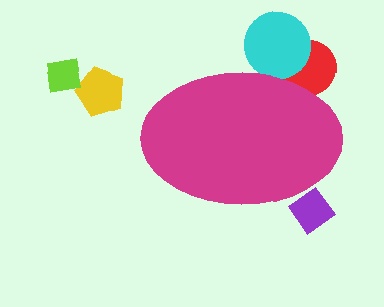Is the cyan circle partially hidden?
Yes, the cyan circle is partially hidden behind the magenta ellipse.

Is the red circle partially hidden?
Yes, the red circle is partially hidden behind the magenta ellipse.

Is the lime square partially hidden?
No, the lime square is fully visible.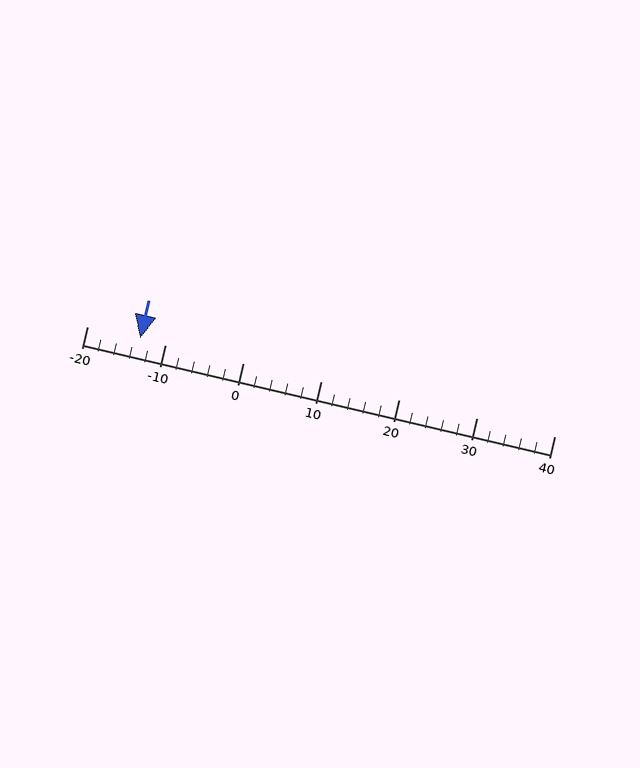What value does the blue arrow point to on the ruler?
The blue arrow points to approximately -13.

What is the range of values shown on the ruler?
The ruler shows values from -20 to 40.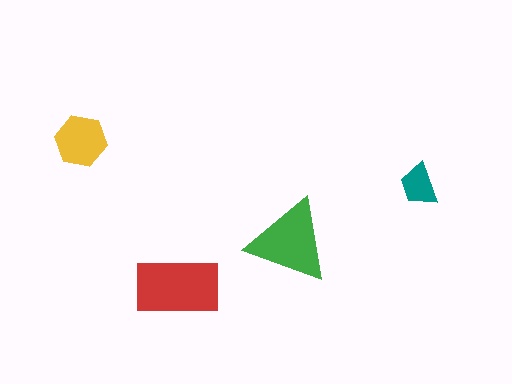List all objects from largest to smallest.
The red rectangle, the green triangle, the yellow hexagon, the teal trapezoid.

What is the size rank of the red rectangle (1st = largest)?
1st.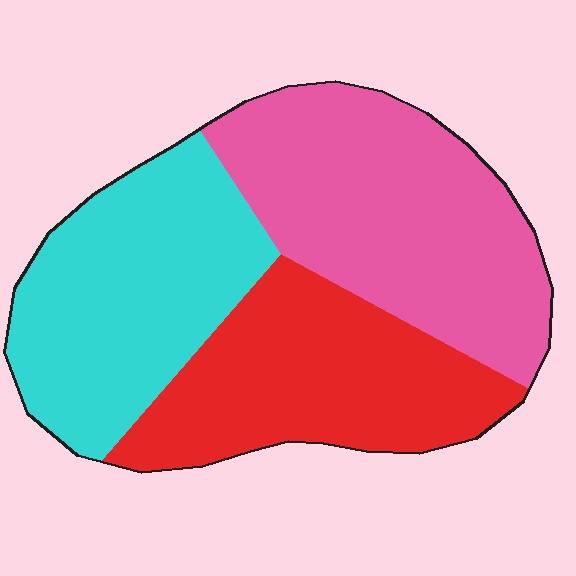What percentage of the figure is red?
Red covers 30% of the figure.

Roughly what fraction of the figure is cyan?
Cyan takes up between a sixth and a third of the figure.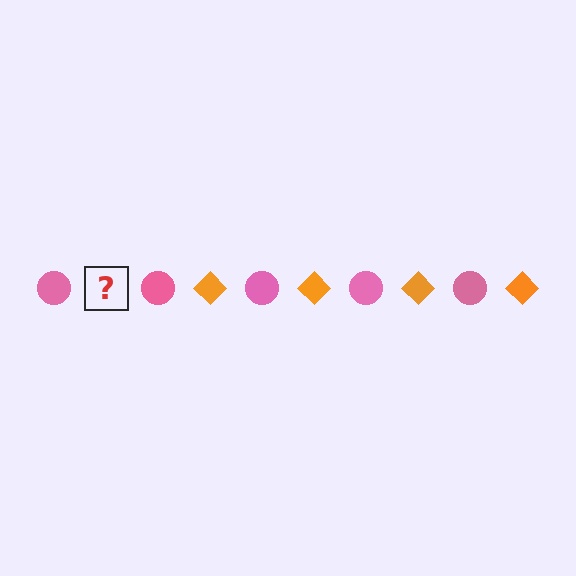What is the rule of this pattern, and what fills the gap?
The rule is that the pattern alternates between pink circle and orange diamond. The gap should be filled with an orange diamond.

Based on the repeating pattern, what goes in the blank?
The blank should be an orange diamond.